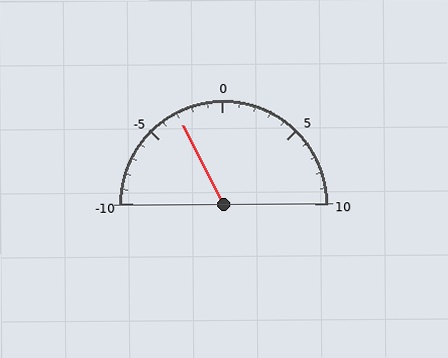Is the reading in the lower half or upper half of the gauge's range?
The reading is in the lower half of the range (-10 to 10).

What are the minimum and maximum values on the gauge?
The gauge ranges from -10 to 10.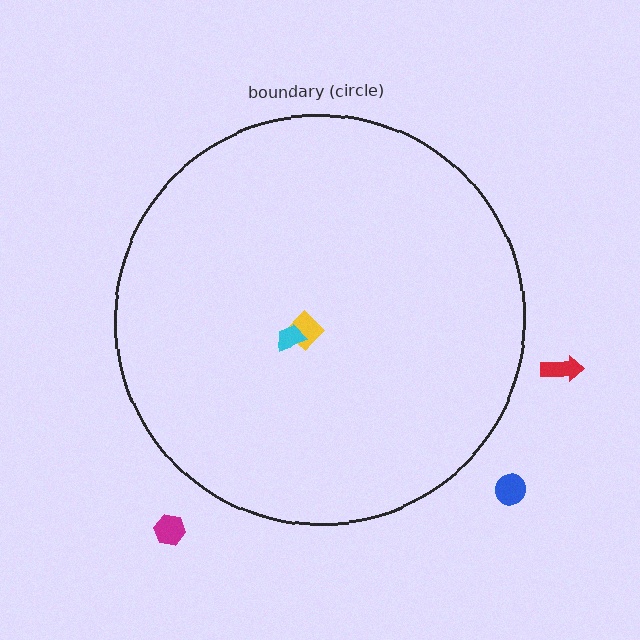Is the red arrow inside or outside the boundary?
Outside.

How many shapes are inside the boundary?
2 inside, 3 outside.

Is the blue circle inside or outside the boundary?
Outside.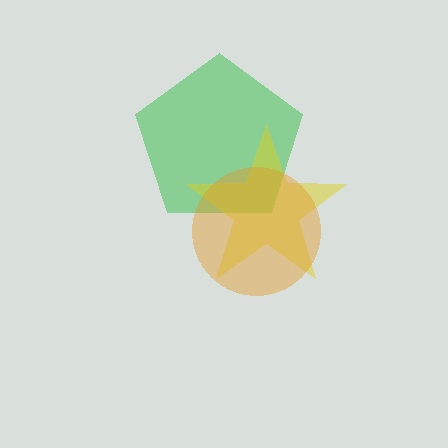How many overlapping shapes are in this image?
There are 3 overlapping shapes in the image.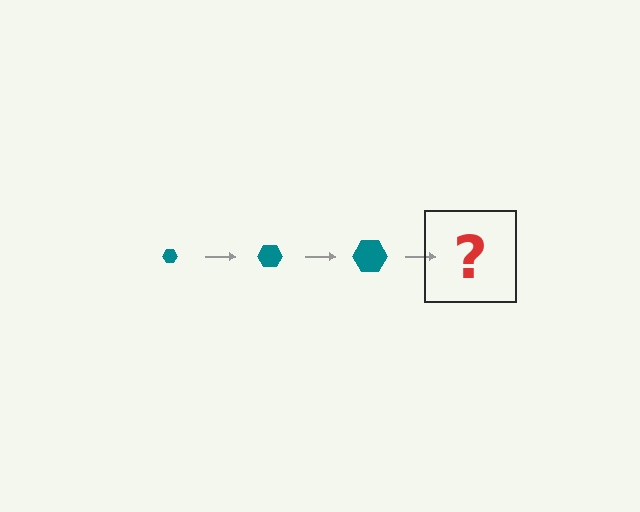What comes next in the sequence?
The next element should be a teal hexagon, larger than the previous one.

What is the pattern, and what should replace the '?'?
The pattern is that the hexagon gets progressively larger each step. The '?' should be a teal hexagon, larger than the previous one.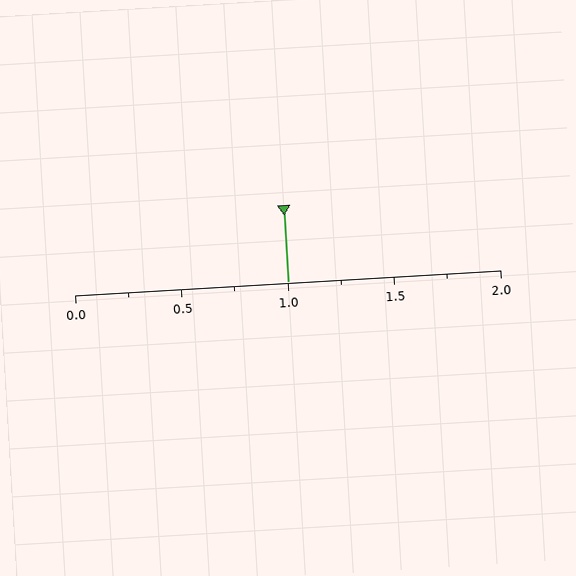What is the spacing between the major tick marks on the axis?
The major ticks are spaced 0.5 apart.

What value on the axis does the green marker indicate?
The marker indicates approximately 1.